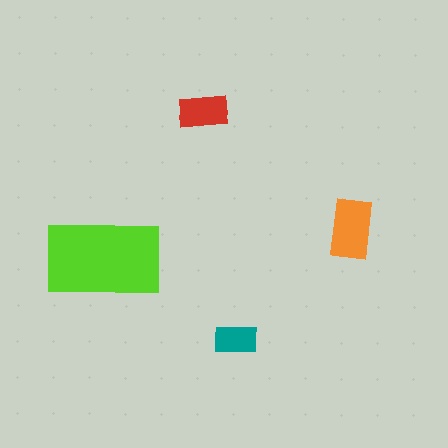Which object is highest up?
The red rectangle is topmost.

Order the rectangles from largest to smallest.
the lime one, the orange one, the red one, the teal one.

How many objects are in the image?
There are 4 objects in the image.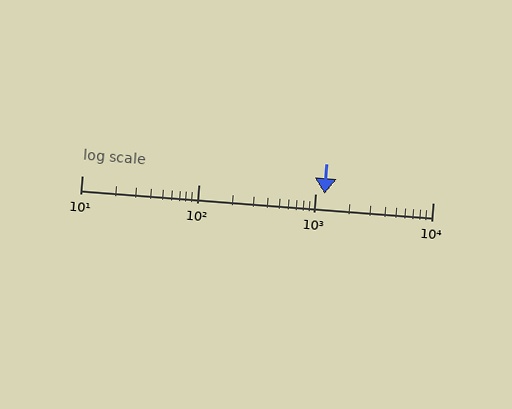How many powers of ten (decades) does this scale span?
The scale spans 3 decades, from 10 to 10000.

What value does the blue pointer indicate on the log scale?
The pointer indicates approximately 1200.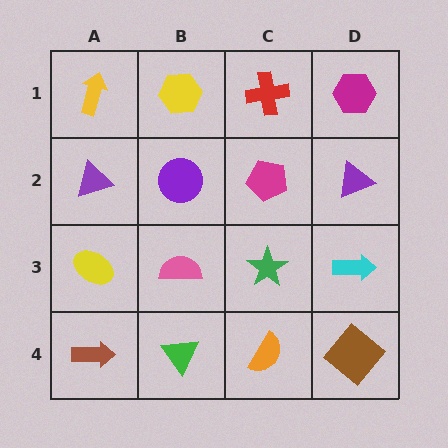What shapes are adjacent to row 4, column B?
A pink semicircle (row 3, column B), a brown arrow (row 4, column A), an orange semicircle (row 4, column C).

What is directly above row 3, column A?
A purple triangle.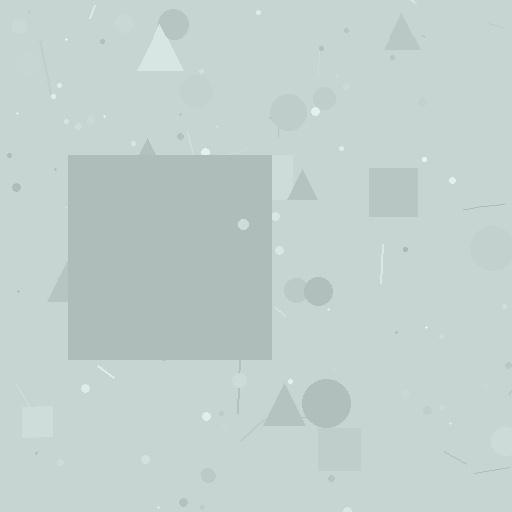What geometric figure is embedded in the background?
A square is embedded in the background.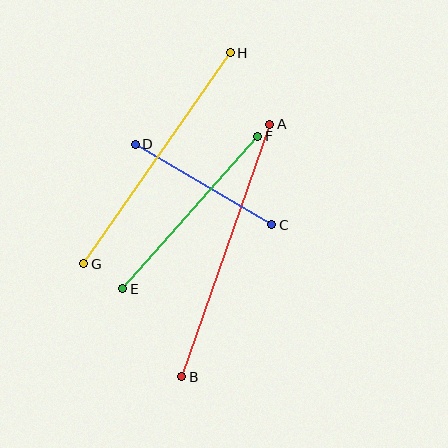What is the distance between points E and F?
The distance is approximately 203 pixels.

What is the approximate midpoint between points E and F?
The midpoint is at approximately (190, 213) pixels.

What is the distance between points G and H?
The distance is approximately 257 pixels.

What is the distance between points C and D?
The distance is approximately 158 pixels.